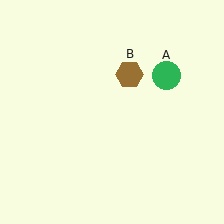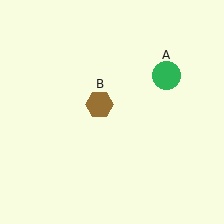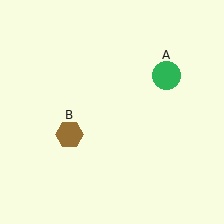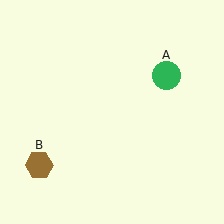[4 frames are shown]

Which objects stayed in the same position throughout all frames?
Green circle (object A) remained stationary.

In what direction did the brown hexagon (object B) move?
The brown hexagon (object B) moved down and to the left.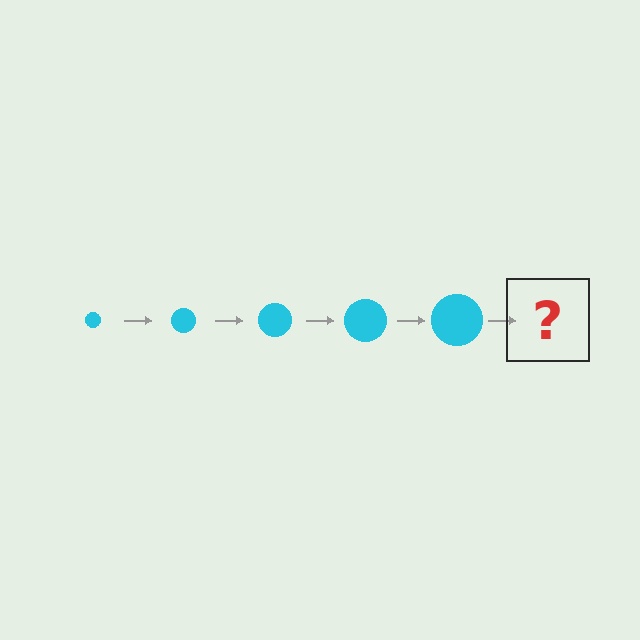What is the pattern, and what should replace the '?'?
The pattern is that the circle gets progressively larger each step. The '?' should be a cyan circle, larger than the previous one.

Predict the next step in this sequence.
The next step is a cyan circle, larger than the previous one.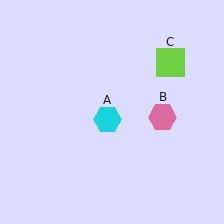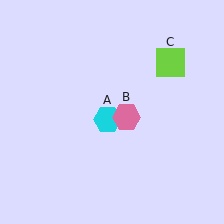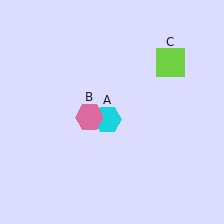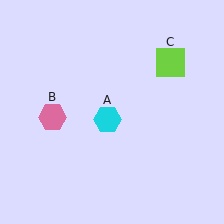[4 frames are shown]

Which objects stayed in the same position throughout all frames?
Cyan hexagon (object A) and lime square (object C) remained stationary.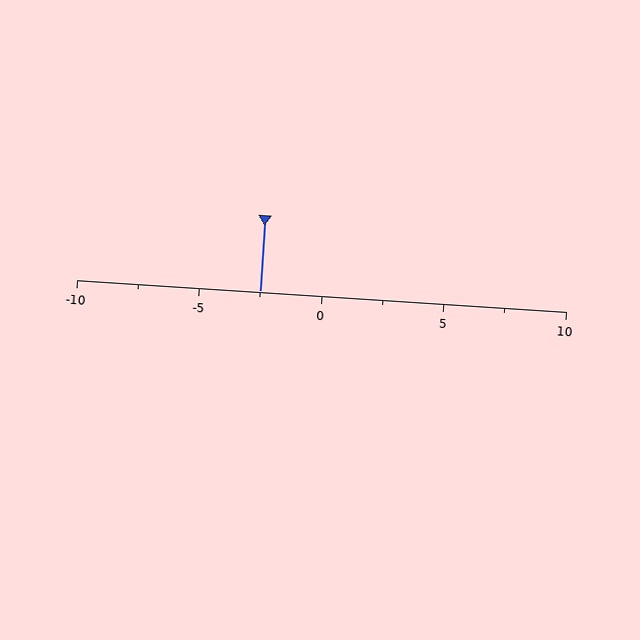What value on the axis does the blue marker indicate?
The marker indicates approximately -2.5.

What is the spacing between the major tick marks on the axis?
The major ticks are spaced 5 apart.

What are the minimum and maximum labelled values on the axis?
The axis runs from -10 to 10.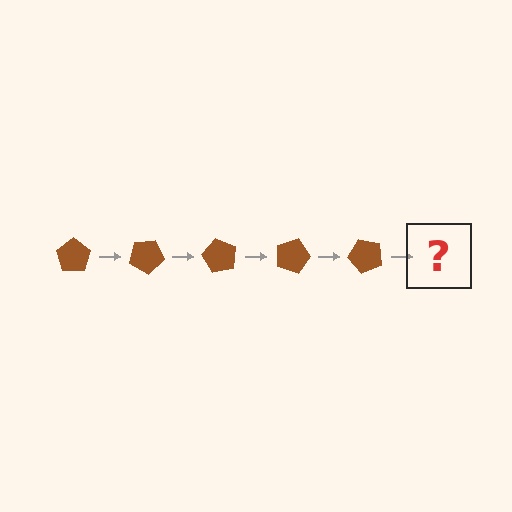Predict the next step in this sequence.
The next step is a brown pentagon rotated 150 degrees.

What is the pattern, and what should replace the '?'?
The pattern is that the pentagon rotates 30 degrees each step. The '?' should be a brown pentagon rotated 150 degrees.